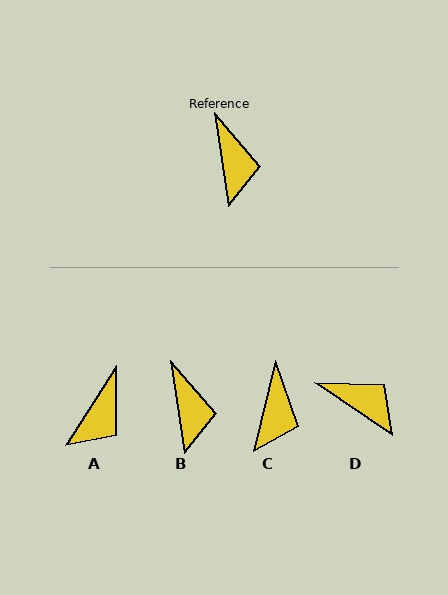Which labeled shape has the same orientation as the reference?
B.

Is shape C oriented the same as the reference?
No, it is off by about 22 degrees.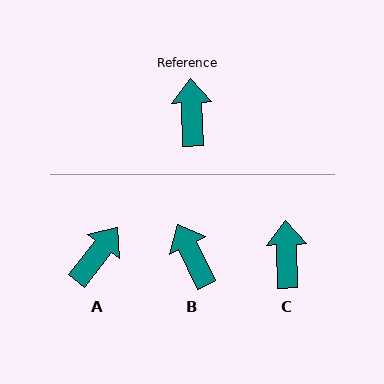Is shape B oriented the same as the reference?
No, it is off by about 24 degrees.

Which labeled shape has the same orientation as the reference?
C.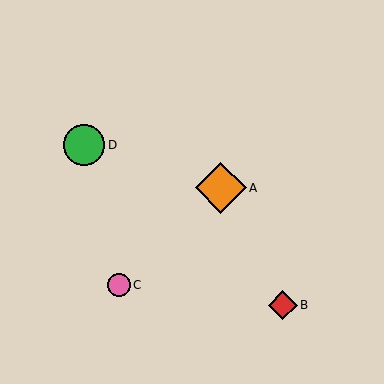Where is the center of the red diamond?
The center of the red diamond is at (283, 305).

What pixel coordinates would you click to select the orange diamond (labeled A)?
Click at (221, 188) to select the orange diamond A.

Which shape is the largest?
The orange diamond (labeled A) is the largest.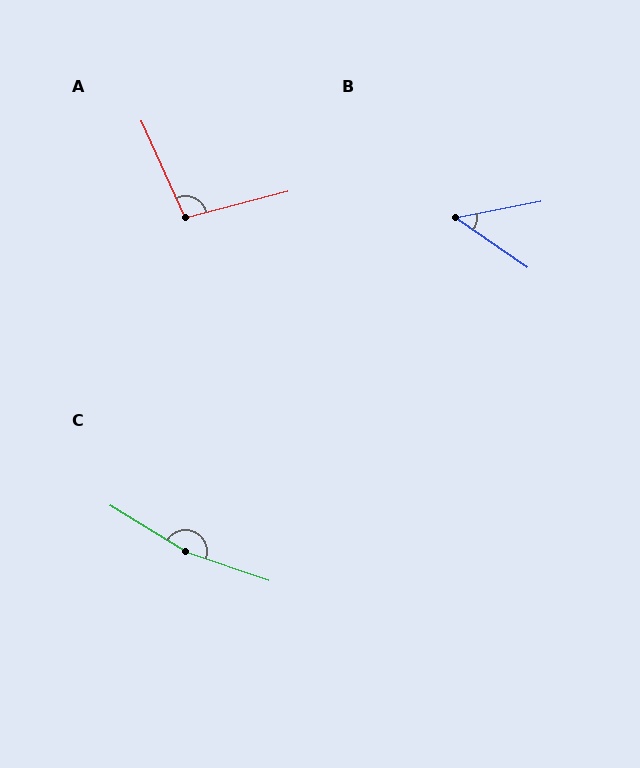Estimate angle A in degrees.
Approximately 99 degrees.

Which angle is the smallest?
B, at approximately 46 degrees.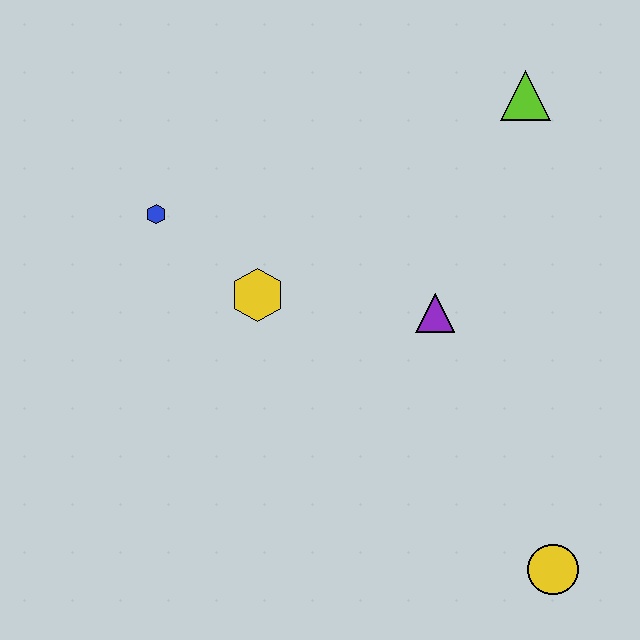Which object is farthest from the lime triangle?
The yellow circle is farthest from the lime triangle.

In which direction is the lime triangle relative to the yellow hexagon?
The lime triangle is to the right of the yellow hexagon.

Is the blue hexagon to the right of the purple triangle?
No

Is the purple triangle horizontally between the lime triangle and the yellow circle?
No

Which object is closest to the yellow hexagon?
The blue hexagon is closest to the yellow hexagon.